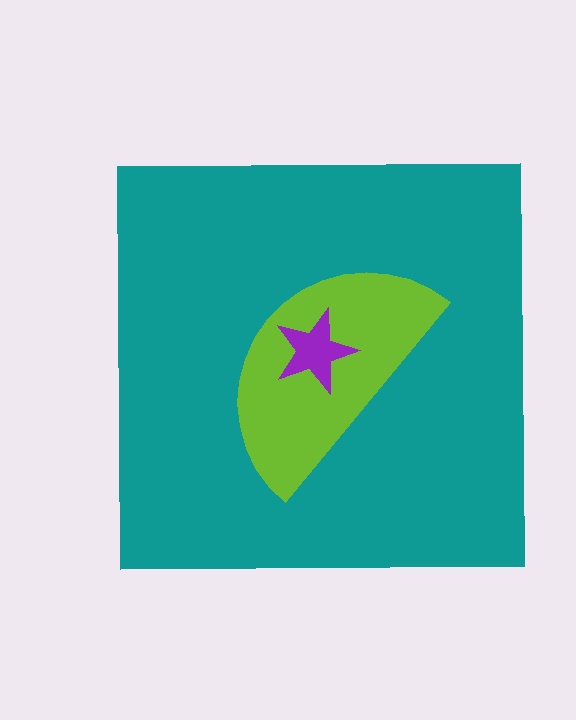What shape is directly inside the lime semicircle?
The purple star.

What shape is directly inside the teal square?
The lime semicircle.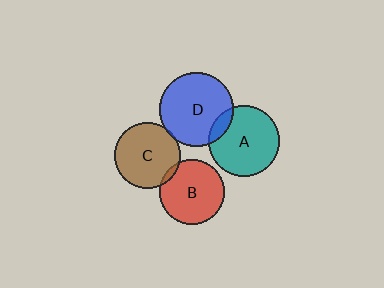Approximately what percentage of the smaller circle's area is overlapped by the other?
Approximately 5%.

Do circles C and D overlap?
Yes.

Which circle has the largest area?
Circle D (blue).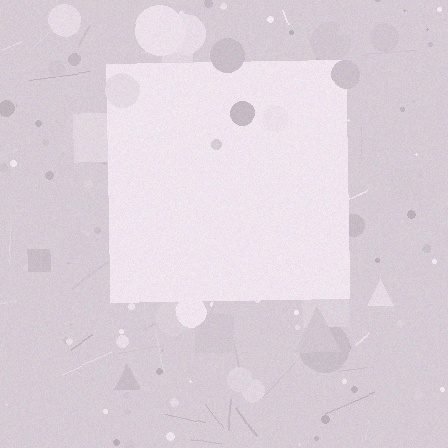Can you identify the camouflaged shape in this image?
The camouflaged shape is a square.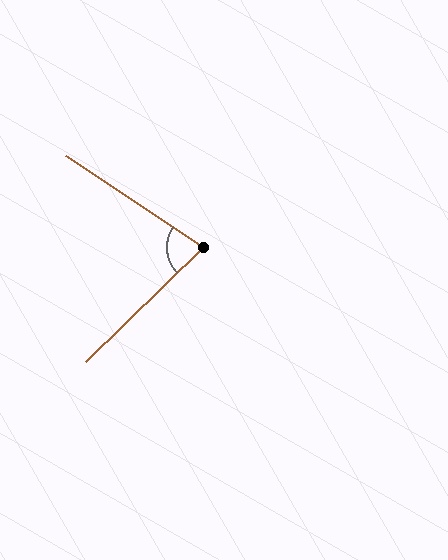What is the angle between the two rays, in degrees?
Approximately 78 degrees.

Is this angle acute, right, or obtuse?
It is acute.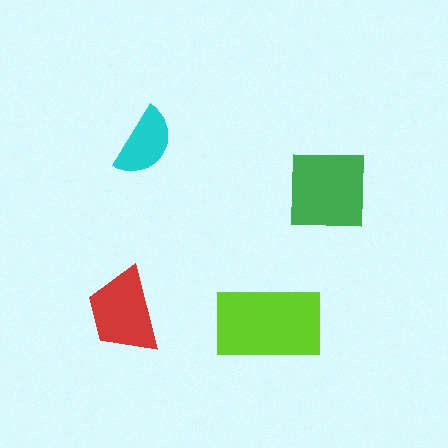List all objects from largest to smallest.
The lime rectangle, the green square, the red trapezoid, the cyan semicircle.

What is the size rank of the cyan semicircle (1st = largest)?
4th.